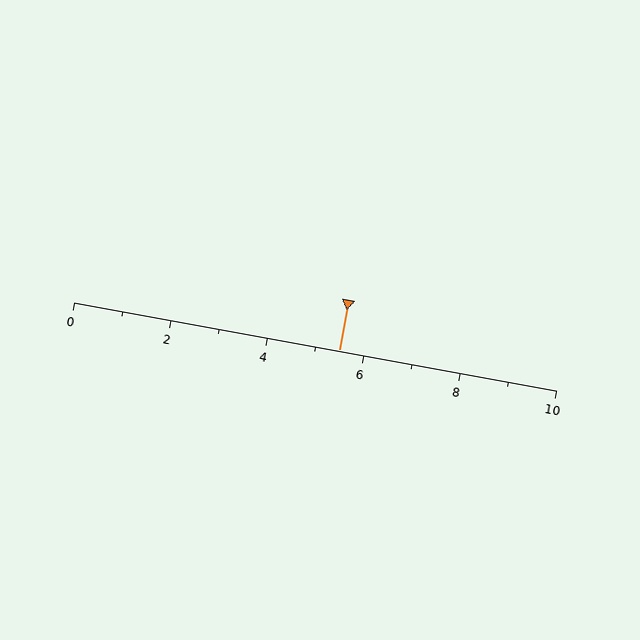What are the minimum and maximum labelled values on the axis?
The axis runs from 0 to 10.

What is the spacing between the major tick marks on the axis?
The major ticks are spaced 2 apart.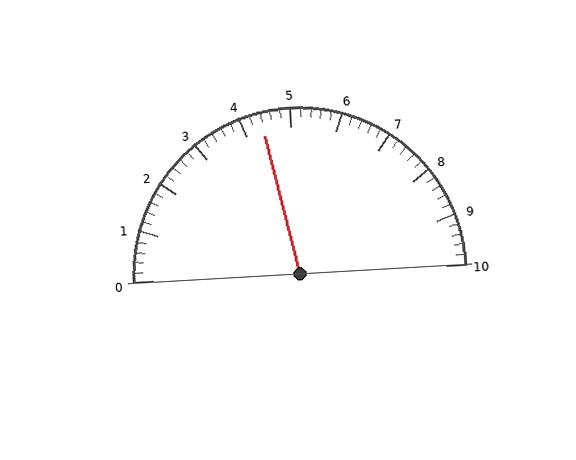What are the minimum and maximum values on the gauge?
The gauge ranges from 0 to 10.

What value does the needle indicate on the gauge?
The needle indicates approximately 4.4.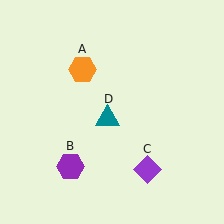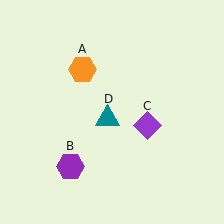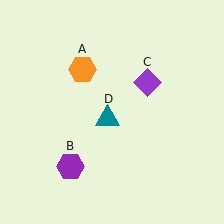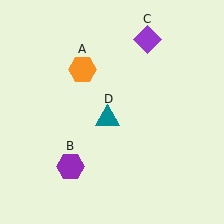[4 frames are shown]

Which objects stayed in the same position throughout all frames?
Orange hexagon (object A) and purple hexagon (object B) and teal triangle (object D) remained stationary.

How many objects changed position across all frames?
1 object changed position: purple diamond (object C).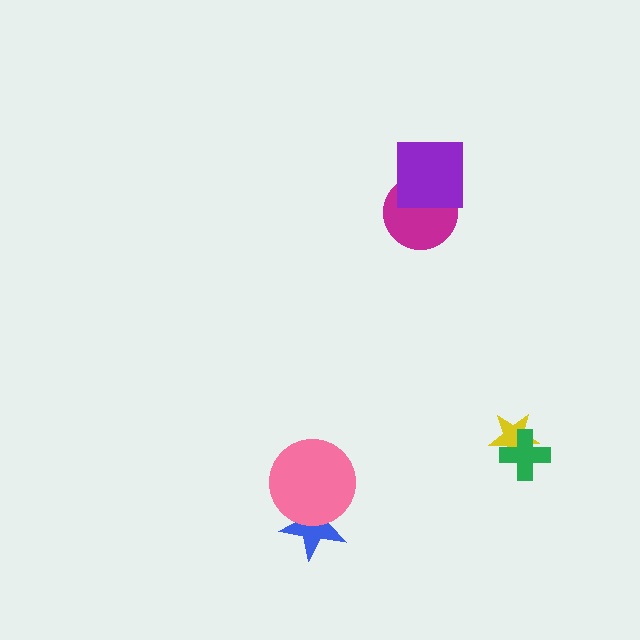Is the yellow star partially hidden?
Yes, it is partially covered by another shape.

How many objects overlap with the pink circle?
1 object overlaps with the pink circle.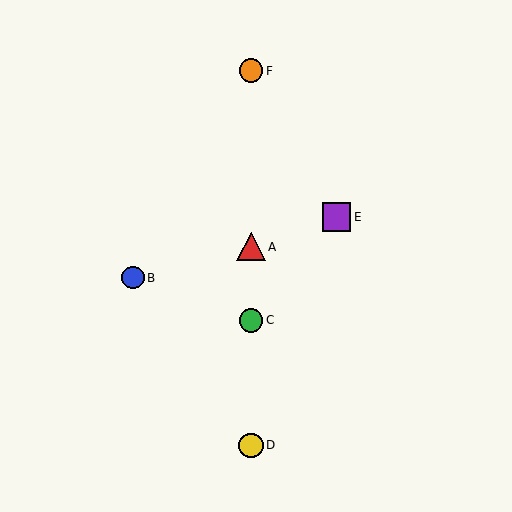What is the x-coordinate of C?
Object C is at x≈251.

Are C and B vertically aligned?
No, C is at x≈251 and B is at x≈133.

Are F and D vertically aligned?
Yes, both are at x≈251.